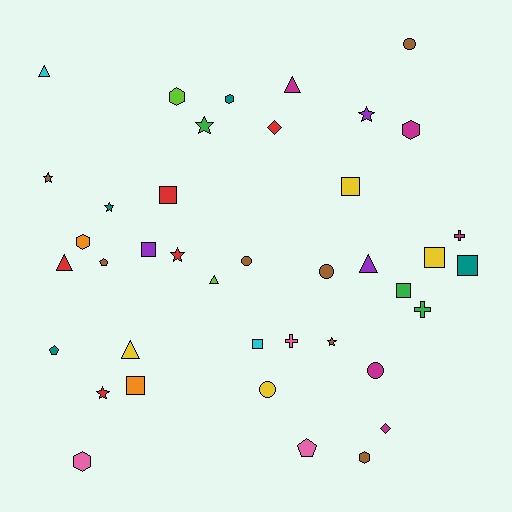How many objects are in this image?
There are 40 objects.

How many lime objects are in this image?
There are 2 lime objects.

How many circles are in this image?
There are 5 circles.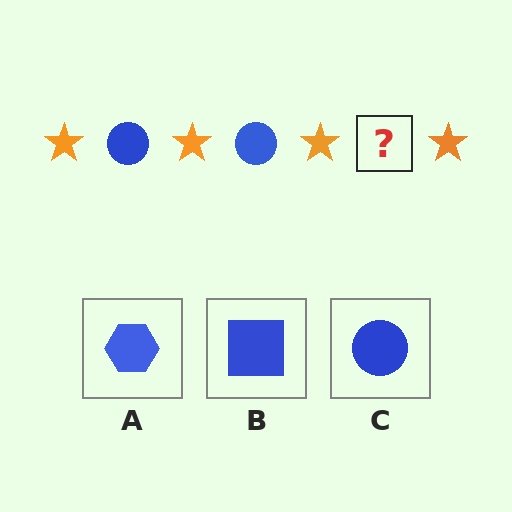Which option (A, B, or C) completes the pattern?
C.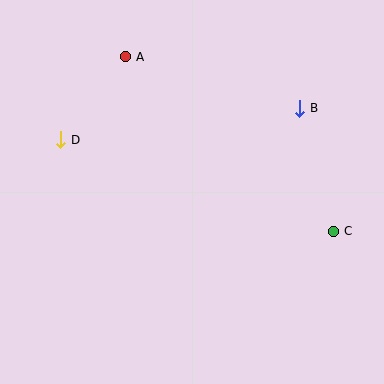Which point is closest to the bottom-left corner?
Point D is closest to the bottom-left corner.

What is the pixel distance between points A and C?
The distance between A and C is 272 pixels.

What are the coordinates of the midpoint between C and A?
The midpoint between C and A is at (230, 144).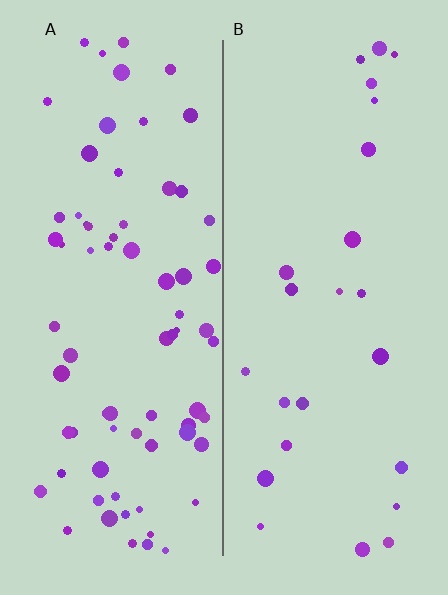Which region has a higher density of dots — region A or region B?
A (the left).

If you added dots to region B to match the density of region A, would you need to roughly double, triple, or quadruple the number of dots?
Approximately triple.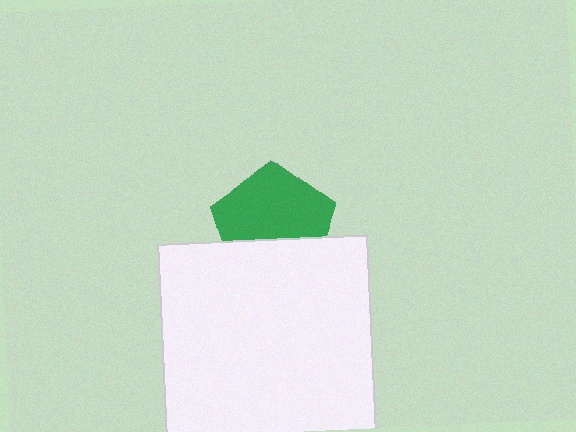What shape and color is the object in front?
The object in front is a white square.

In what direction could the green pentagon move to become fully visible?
The green pentagon could move up. That would shift it out from behind the white square entirely.